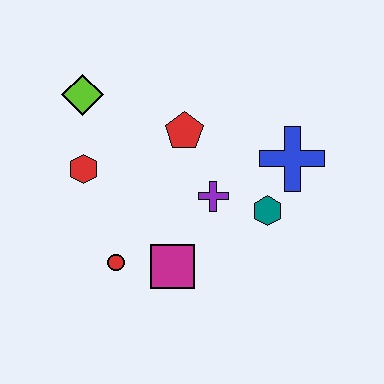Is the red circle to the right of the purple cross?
No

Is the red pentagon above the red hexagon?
Yes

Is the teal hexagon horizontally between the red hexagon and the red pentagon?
No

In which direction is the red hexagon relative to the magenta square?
The red hexagon is above the magenta square.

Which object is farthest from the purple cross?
The lime diamond is farthest from the purple cross.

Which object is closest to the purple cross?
The teal hexagon is closest to the purple cross.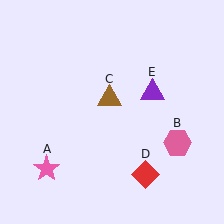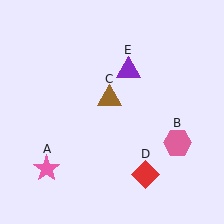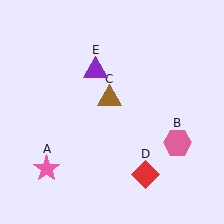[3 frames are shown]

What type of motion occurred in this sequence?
The purple triangle (object E) rotated counterclockwise around the center of the scene.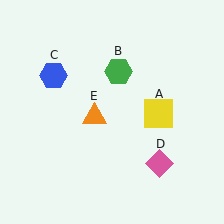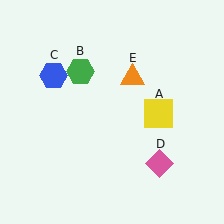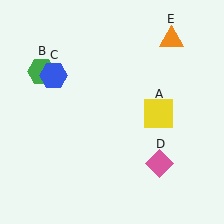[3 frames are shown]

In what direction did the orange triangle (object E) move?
The orange triangle (object E) moved up and to the right.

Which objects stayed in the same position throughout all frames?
Yellow square (object A) and blue hexagon (object C) and pink diamond (object D) remained stationary.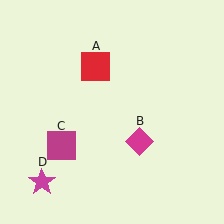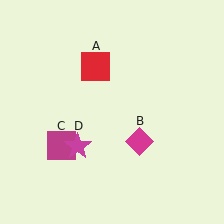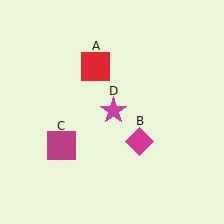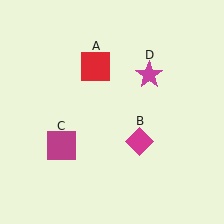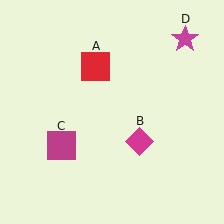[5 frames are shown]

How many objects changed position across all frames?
1 object changed position: magenta star (object D).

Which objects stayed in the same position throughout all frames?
Red square (object A) and magenta diamond (object B) and magenta square (object C) remained stationary.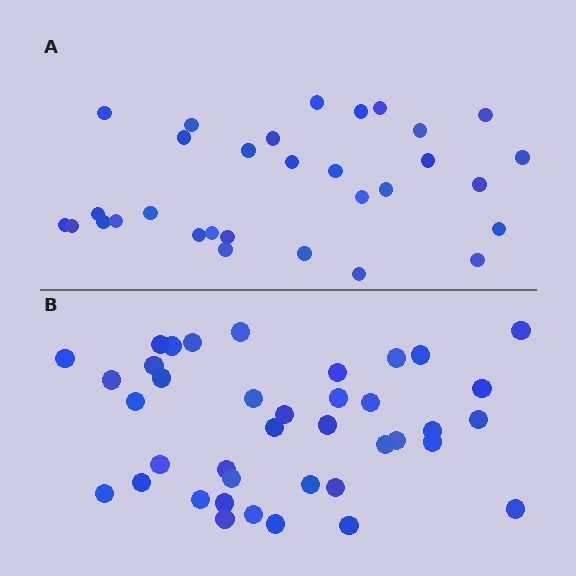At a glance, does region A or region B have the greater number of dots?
Region B (the bottom region) has more dots.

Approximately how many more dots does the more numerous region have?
Region B has roughly 8 or so more dots than region A.